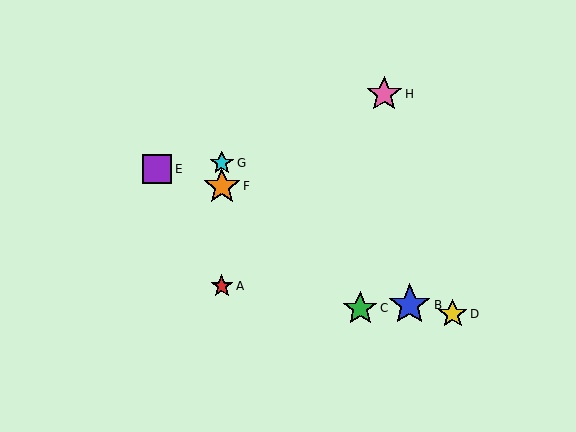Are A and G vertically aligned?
Yes, both are at x≈222.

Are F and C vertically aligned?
No, F is at x≈222 and C is at x≈360.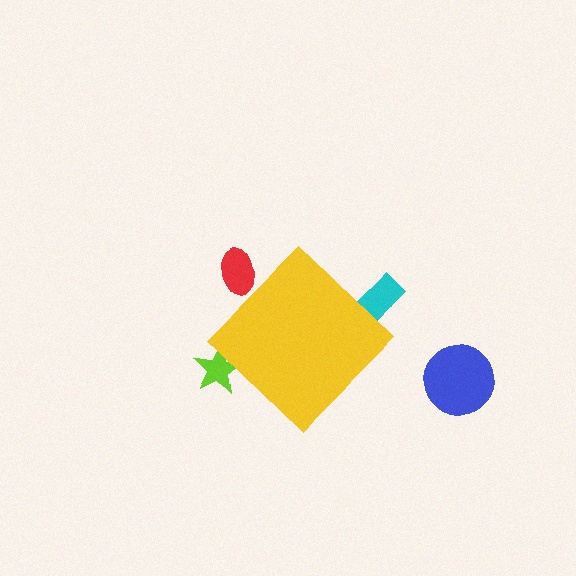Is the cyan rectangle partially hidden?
Yes, the cyan rectangle is partially hidden behind the yellow diamond.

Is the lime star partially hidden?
Yes, the lime star is partially hidden behind the yellow diamond.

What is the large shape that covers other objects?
A yellow diamond.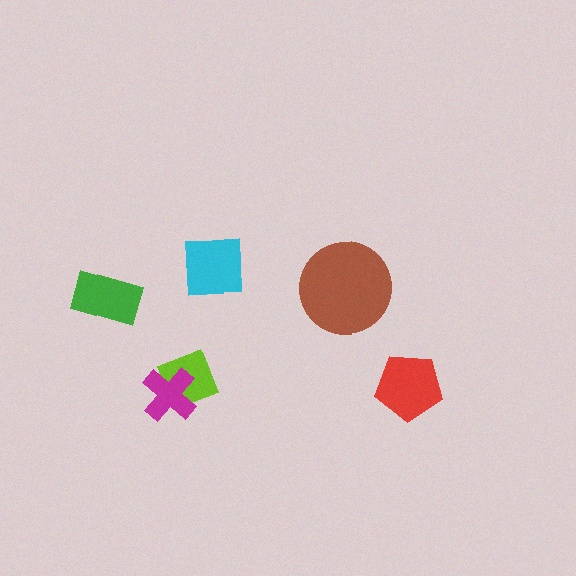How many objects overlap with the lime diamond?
1 object overlaps with the lime diamond.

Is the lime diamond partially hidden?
Yes, it is partially covered by another shape.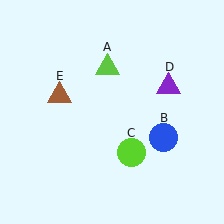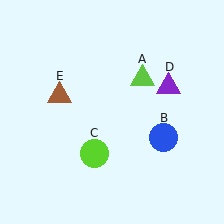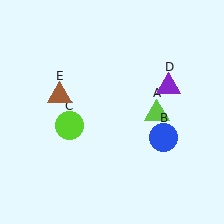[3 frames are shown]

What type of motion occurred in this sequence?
The lime triangle (object A), lime circle (object C) rotated clockwise around the center of the scene.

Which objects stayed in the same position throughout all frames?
Blue circle (object B) and purple triangle (object D) and brown triangle (object E) remained stationary.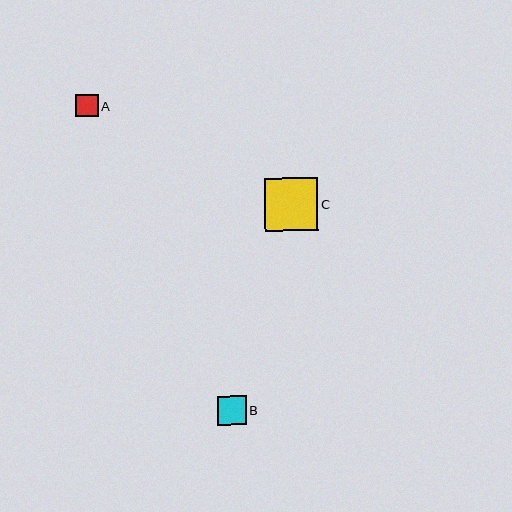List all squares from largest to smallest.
From largest to smallest: C, B, A.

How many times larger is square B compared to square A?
Square B is approximately 1.3 times the size of square A.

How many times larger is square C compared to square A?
Square C is approximately 2.4 times the size of square A.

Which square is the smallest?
Square A is the smallest with a size of approximately 22 pixels.